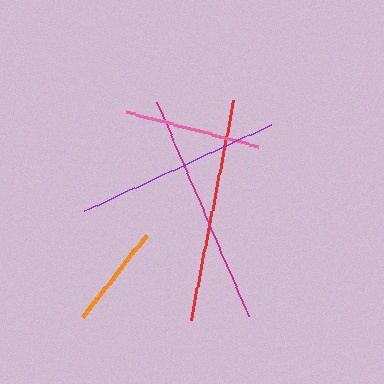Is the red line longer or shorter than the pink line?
The red line is longer than the pink line.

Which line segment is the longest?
The magenta line is the longest at approximately 232 pixels.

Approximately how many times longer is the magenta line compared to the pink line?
The magenta line is approximately 1.7 times the length of the pink line.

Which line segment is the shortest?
The orange line is the shortest at approximately 104 pixels.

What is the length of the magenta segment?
The magenta segment is approximately 232 pixels long.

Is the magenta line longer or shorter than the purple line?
The magenta line is longer than the purple line.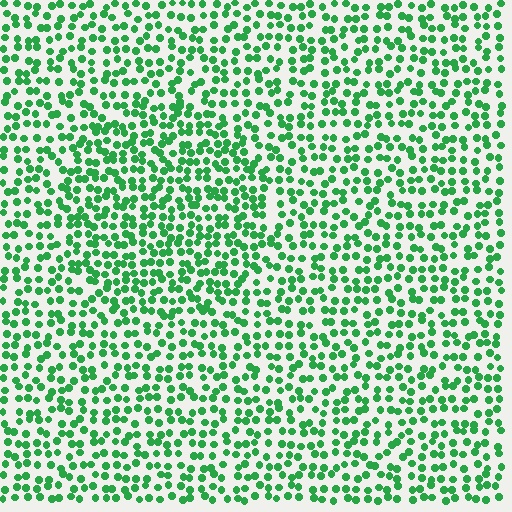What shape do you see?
I see a circle.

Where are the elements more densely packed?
The elements are more densely packed inside the circle boundary.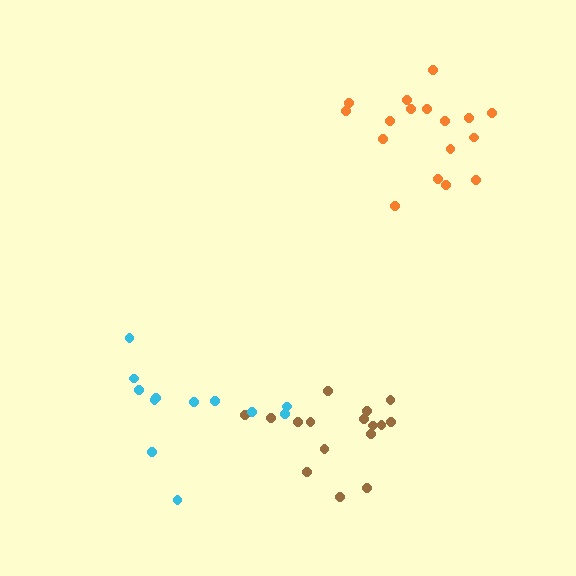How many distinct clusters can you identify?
There are 3 distinct clusters.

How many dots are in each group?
Group 1: 17 dots, Group 2: 16 dots, Group 3: 12 dots (45 total).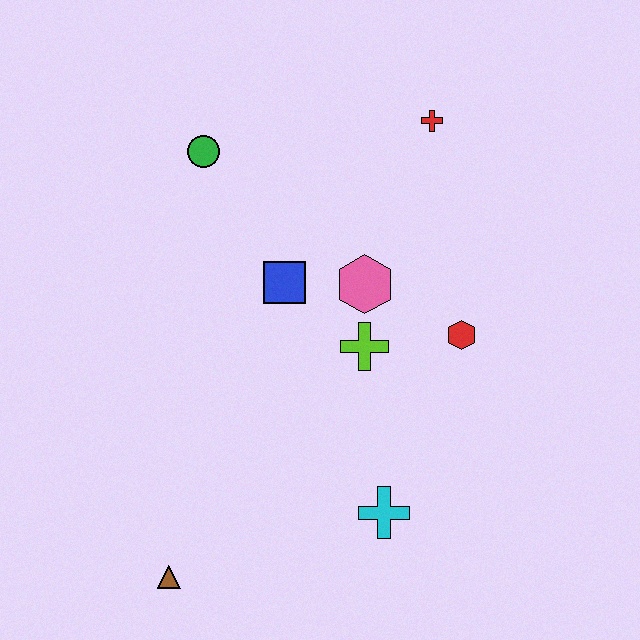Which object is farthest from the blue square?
The brown triangle is farthest from the blue square.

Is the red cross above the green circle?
Yes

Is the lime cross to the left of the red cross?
Yes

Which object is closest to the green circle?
The blue square is closest to the green circle.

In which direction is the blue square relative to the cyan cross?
The blue square is above the cyan cross.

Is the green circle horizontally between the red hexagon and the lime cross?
No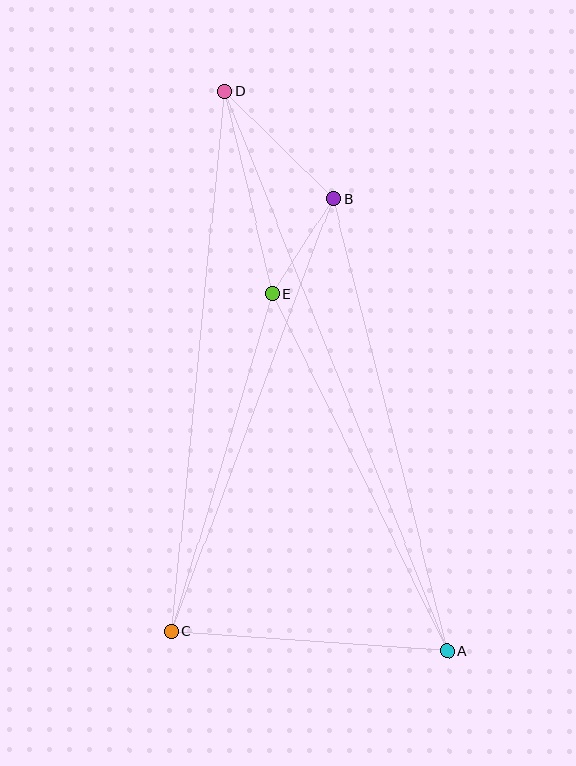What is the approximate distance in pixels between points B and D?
The distance between B and D is approximately 153 pixels.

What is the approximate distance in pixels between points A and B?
The distance between A and B is approximately 466 pixels.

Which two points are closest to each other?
Points B and E are closest to each other.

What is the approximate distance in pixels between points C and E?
The distance between C and E is approximately 352 pixels.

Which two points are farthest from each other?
Points A and D are farthest from each other.